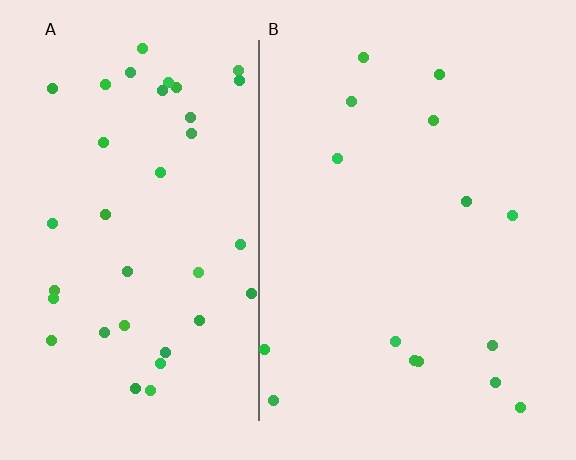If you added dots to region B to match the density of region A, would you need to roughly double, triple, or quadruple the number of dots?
Approximately double.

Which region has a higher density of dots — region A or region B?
A (the left).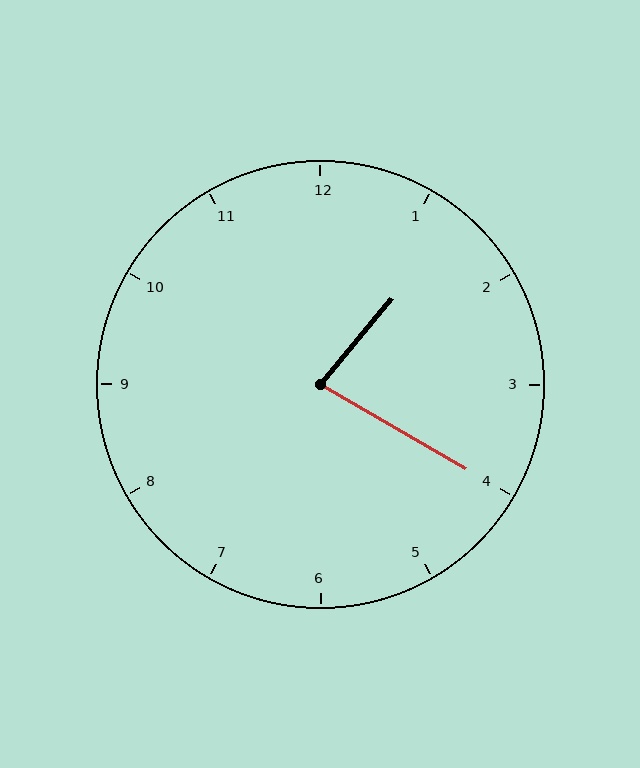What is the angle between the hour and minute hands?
Approximately 80 degrees.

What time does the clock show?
1:20.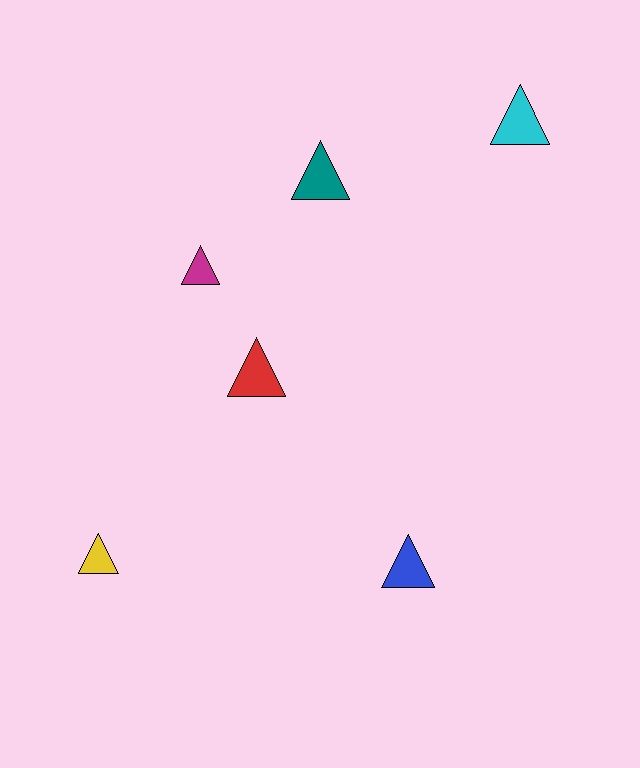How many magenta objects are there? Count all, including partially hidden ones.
There is 1 magenta object.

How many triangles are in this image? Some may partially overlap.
There are 6 triangles.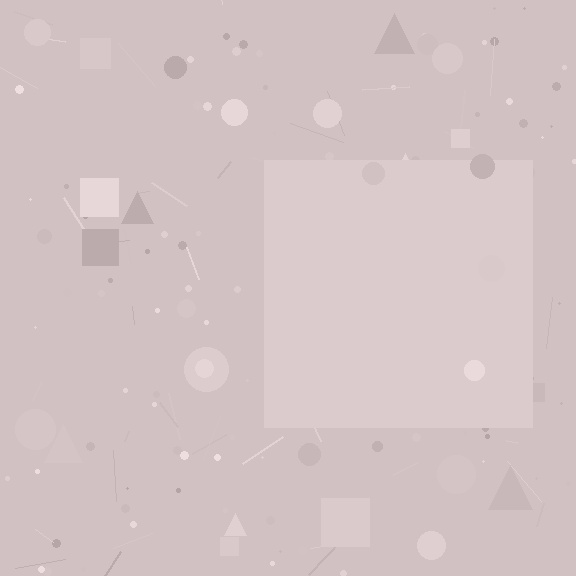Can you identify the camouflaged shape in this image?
The camouflaged shape is a square.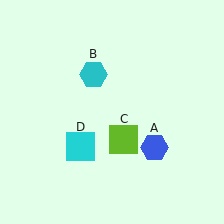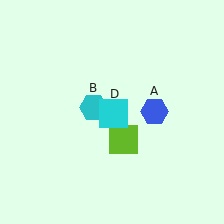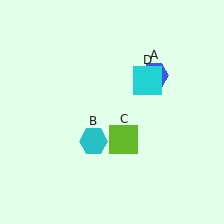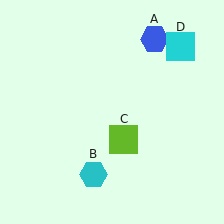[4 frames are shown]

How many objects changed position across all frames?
3 objects changed position: blue hexagon (object A), cyan hexagon (object B), cyan square (object D).